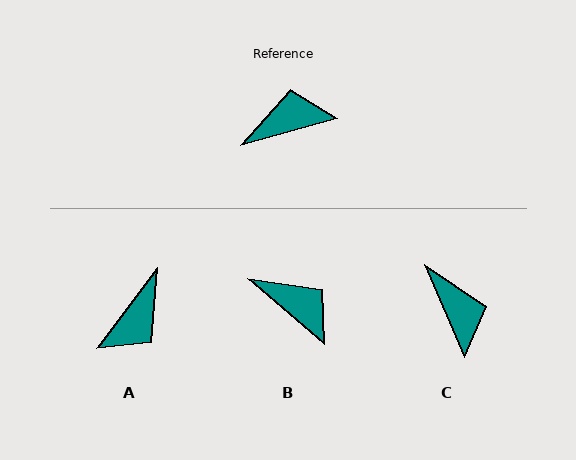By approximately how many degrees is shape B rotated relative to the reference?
Approximately 56 degrees clockwise.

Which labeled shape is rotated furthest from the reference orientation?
A, about 143 degrees away.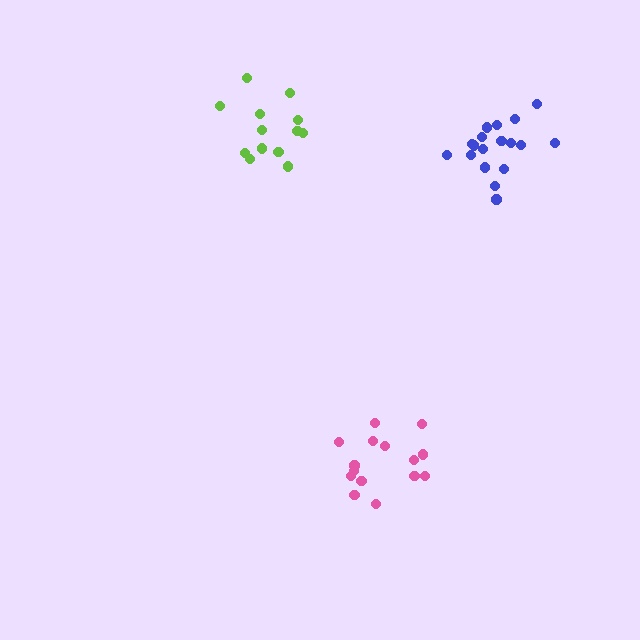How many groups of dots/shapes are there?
There are 3 groups.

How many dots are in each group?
Group 1: 13 dots, Group 2: 18 dots, Group 3: 15 dots (46 total).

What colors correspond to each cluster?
The clusters are colored: lime, blue, pink.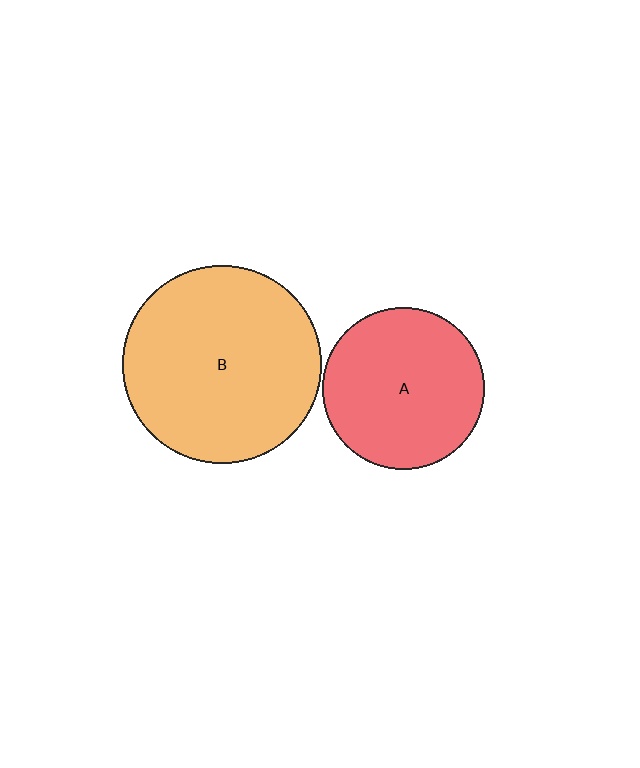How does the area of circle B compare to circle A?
Approximately 1.5 times.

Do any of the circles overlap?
No, none of the circles overlap.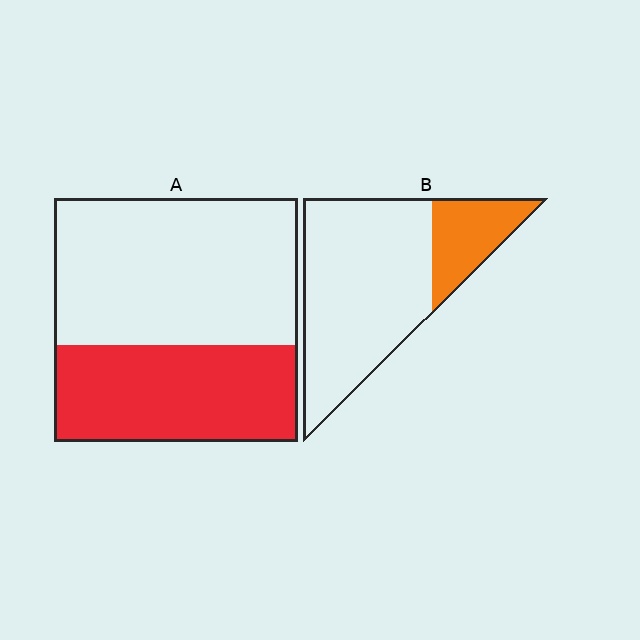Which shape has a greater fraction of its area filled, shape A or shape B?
Shape A.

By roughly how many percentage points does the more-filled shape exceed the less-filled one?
By roughly 15 percentage points (A over B).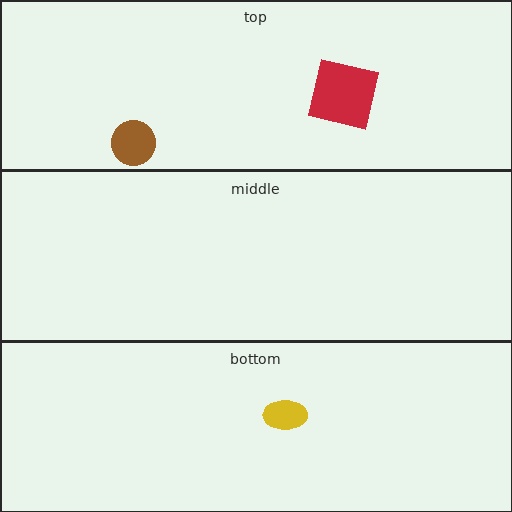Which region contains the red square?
The top region.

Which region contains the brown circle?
The top region.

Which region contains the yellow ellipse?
The bottom region.